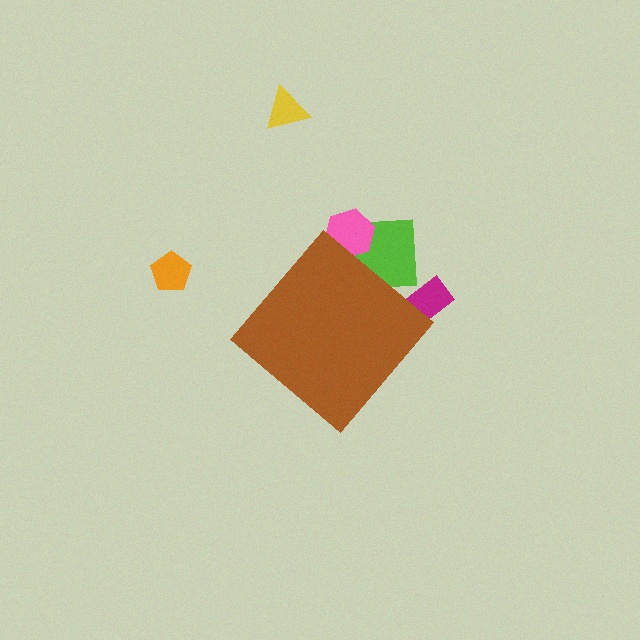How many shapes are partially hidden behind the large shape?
3 shapes are partially hidden.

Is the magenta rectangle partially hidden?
Yes, the magenta rectangle is partially hidden behind the brown diamond.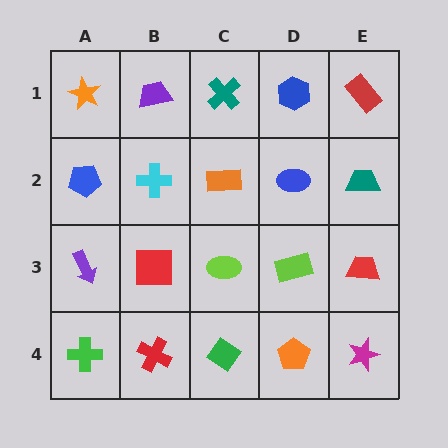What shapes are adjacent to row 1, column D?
A blue ellipse (row 2, column D), a teal cross (row 1, column C), a red rectangle (row 1, column E).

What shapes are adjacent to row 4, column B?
A red square (row 3, column B), a green cross (row 4, column A), a green diamond (row 4, column C).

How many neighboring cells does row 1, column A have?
2.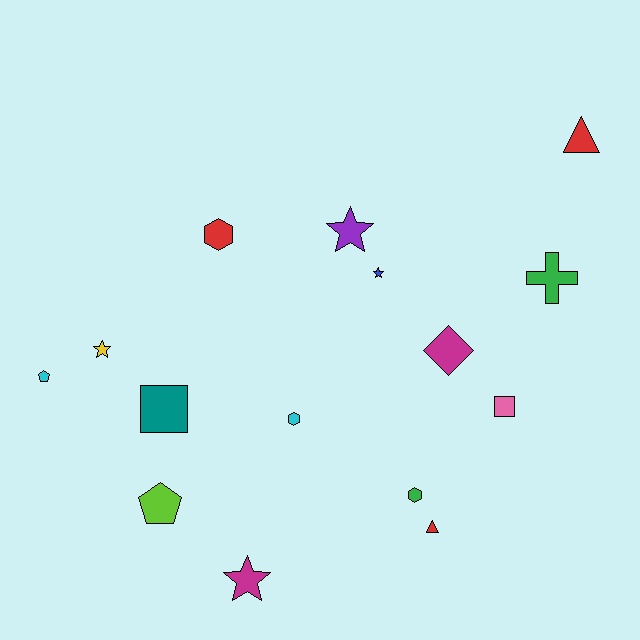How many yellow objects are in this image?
There is 1 yellow object.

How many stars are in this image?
There are 4 stars.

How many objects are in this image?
There are 15 objects.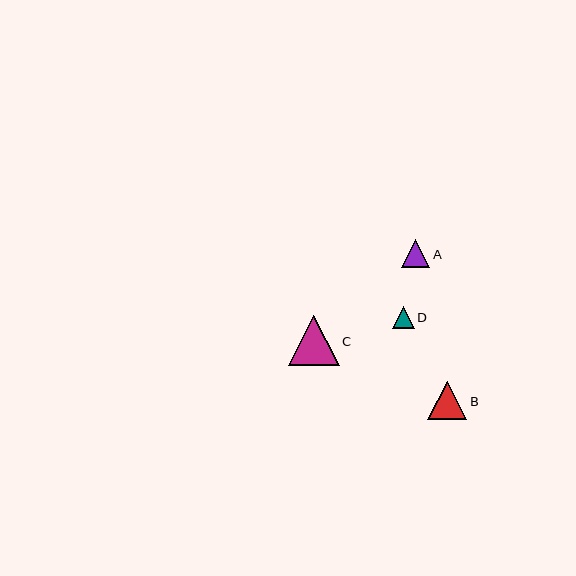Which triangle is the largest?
Triangle C is the largest with a size of approximately 51 pixels.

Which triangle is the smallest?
Triangle D is the smallest with a size of approximately 22 pixels.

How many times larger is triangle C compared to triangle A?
Triangle C is approximately 1.8 times the size of triangle A.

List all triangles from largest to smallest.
From largest to smallest: C, B, A, D.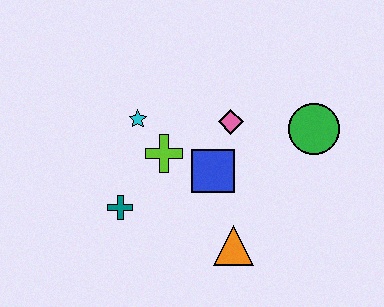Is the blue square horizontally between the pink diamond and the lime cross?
Yes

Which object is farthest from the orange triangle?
The cyan star is farthest from the orange triangle.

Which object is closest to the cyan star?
The lime cross is closest to the cyan star.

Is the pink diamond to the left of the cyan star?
No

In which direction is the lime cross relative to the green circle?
The lime cross is to the left of the green circle.